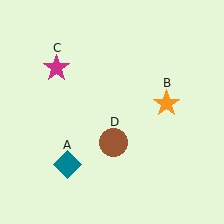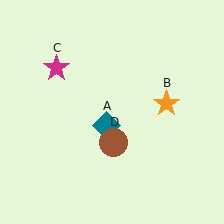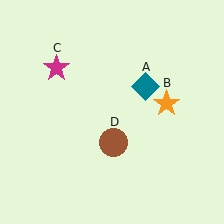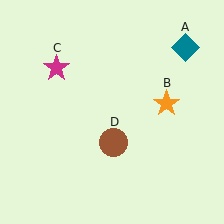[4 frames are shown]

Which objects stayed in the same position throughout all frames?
Orange star (object B) and magenta star (object C) and brown circle (object D) remained stationary.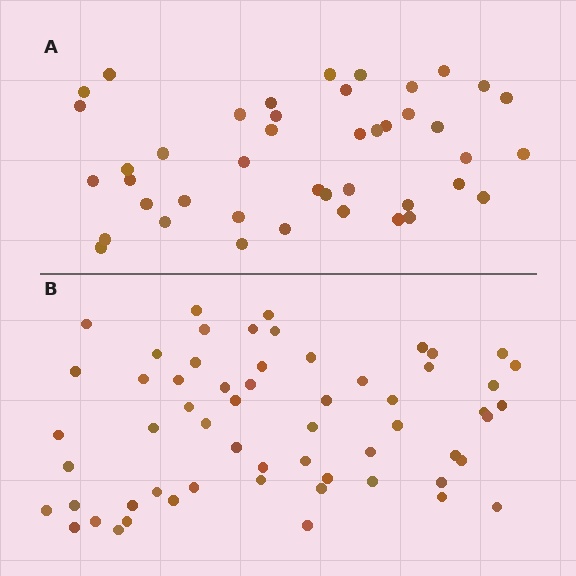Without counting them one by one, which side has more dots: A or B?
Region B (the bottom region) has more dots.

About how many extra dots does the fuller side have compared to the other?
Region B has approximately 15 more dots than region A.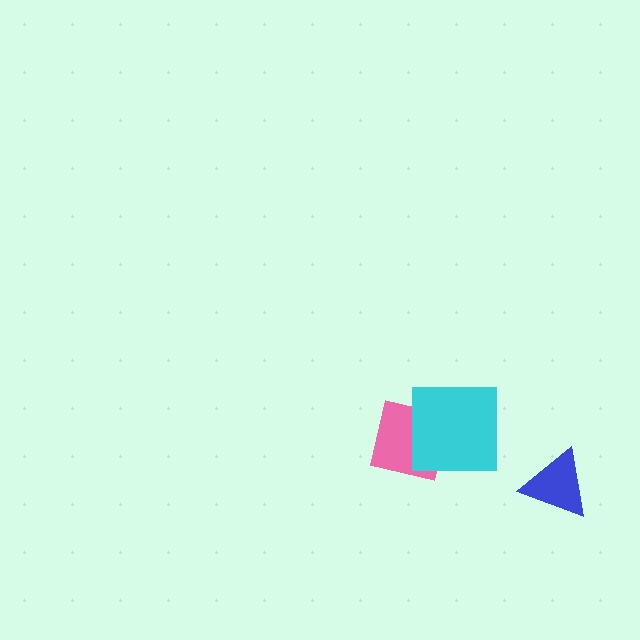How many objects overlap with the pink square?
1 object overlaps with the pink square.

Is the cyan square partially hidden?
No, no other shape covers it.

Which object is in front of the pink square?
The cyan square is in front of the pink square.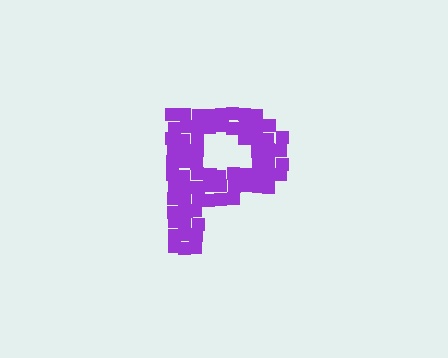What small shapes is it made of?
It is made of small squares.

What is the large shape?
The large shape is the letter P.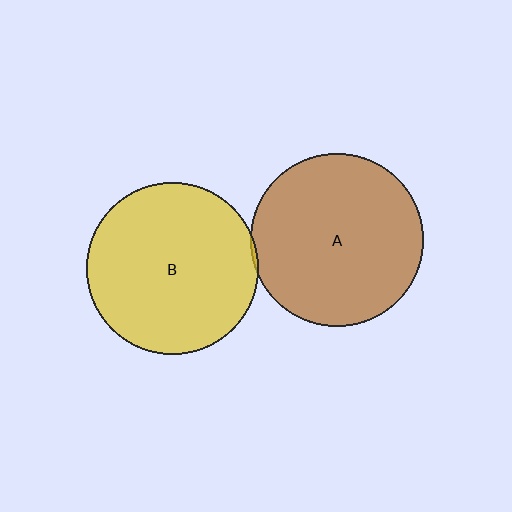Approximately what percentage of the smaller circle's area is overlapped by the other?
Approximately 5%.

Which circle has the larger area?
Circle A (brown).